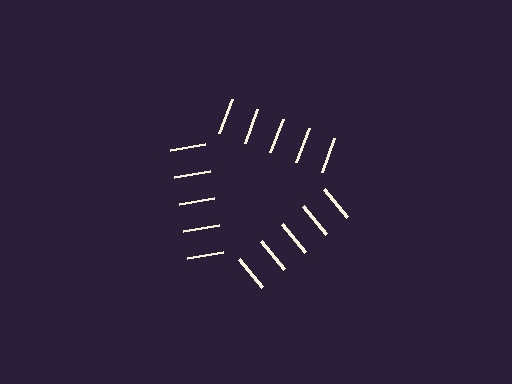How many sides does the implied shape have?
3 sides — the line-ends trace a triangle.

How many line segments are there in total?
15 — 5 along each of the 3 edges.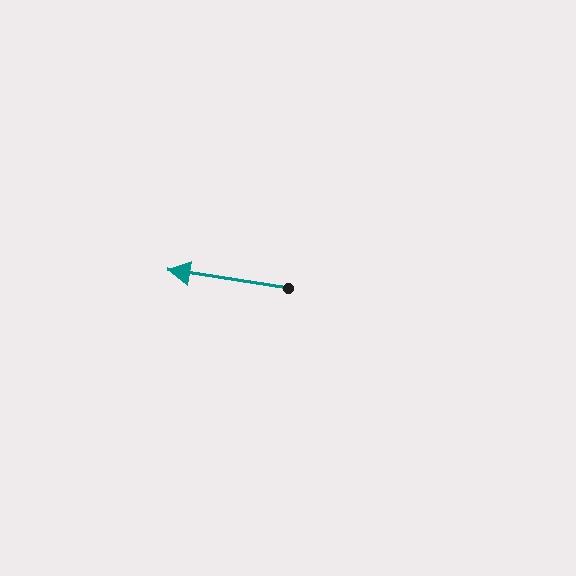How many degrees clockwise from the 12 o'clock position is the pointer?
Approximately 279 degrees.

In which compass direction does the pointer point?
West.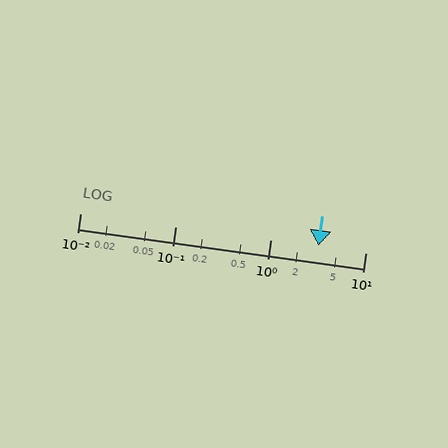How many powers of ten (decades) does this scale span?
The scale spans 3 decades, from 0.01 to 10.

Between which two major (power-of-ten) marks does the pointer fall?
The pointer is between 1 and 10.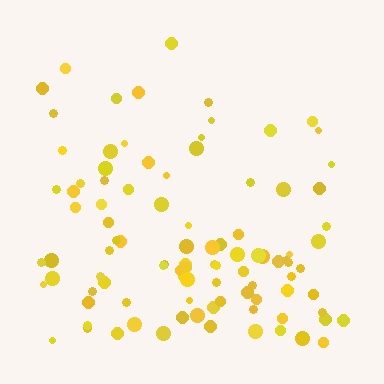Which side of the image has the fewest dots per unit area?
The top.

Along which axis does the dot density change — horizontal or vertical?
Vertical.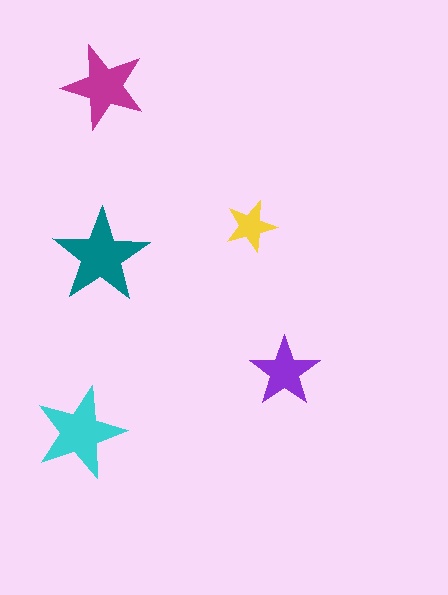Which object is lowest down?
The cyan star is bottommost.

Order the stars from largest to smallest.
the teal one, the cyan one, the magenta one, the purple one, the yellow one.